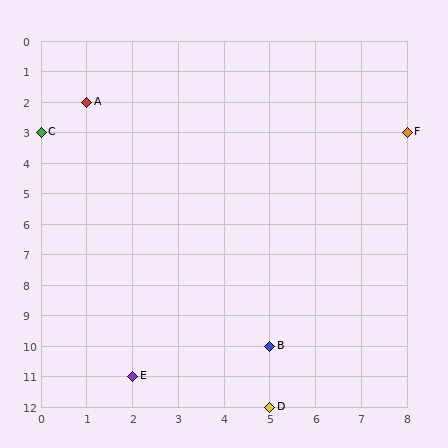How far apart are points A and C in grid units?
Points A and C are 1 column and 1 row apart (about 1.4 grid units diagonally).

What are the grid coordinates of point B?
Point B is at grid coordinates (5, 10).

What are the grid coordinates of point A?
Point A is at grid coordinates (1, 2).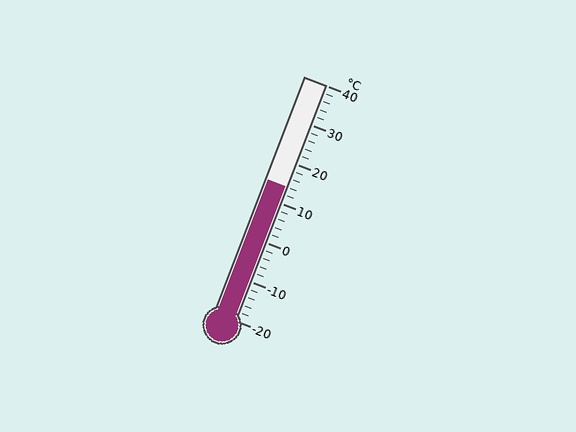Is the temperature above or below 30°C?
The temperature is below 30°C.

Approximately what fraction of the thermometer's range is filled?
The thermometer is filled to approximately 55% of its range.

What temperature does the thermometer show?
The thermometer shows approximately 14°C.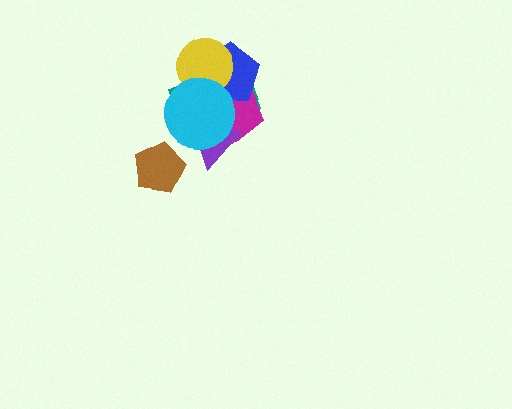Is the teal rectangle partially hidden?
Yes, it is partially covered by another shape.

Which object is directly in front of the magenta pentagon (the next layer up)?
The purple triangle is directly in front of the magenta pentagon.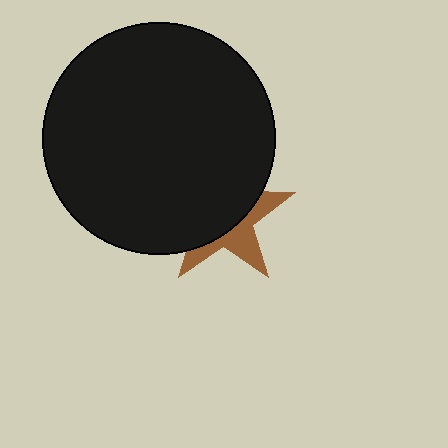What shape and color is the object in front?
The object in front is a black circle.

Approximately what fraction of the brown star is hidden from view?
Roughly 63% of the brown star is hidden behind the black circle.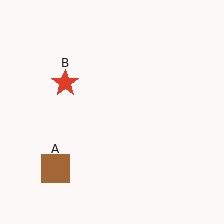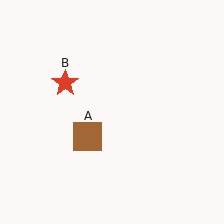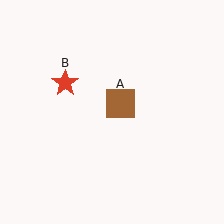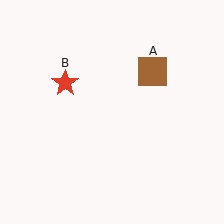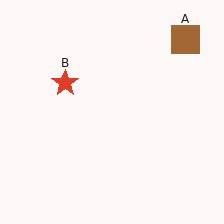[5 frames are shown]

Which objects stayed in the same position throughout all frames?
Red star (object B) remained stationary.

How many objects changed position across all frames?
1 object changed position: brown square (object A).